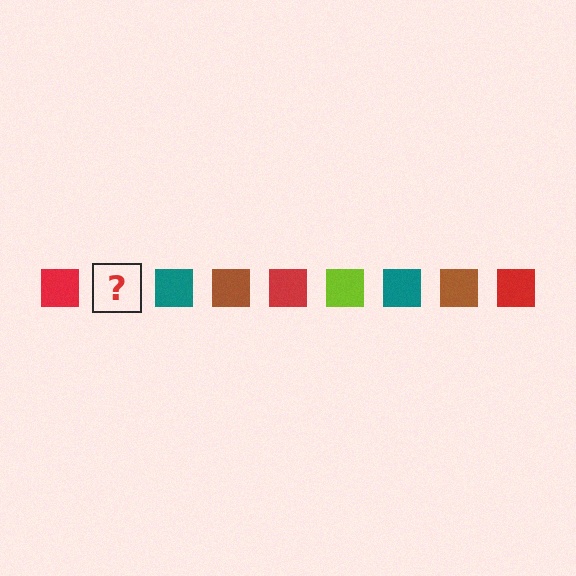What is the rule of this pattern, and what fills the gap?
The rule is that the pattern cycles through red, lime, teal, brown squares. The gap should be filled with a lime square.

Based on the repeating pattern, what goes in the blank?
The blank should be a lime square.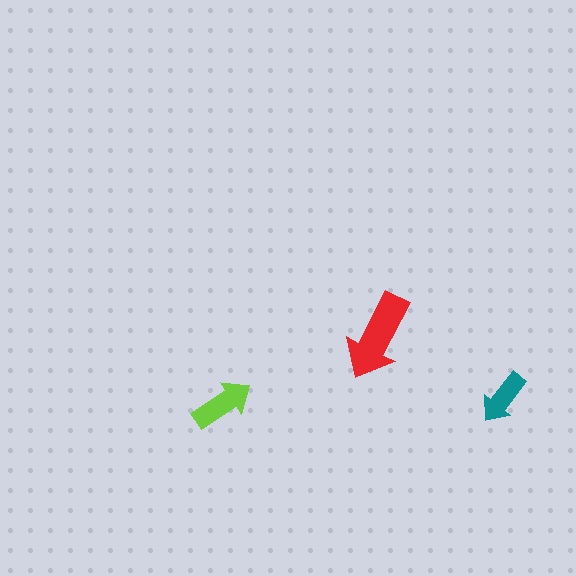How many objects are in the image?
There are 3 objects in the image.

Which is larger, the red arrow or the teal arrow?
The red one.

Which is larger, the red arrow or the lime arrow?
The red one.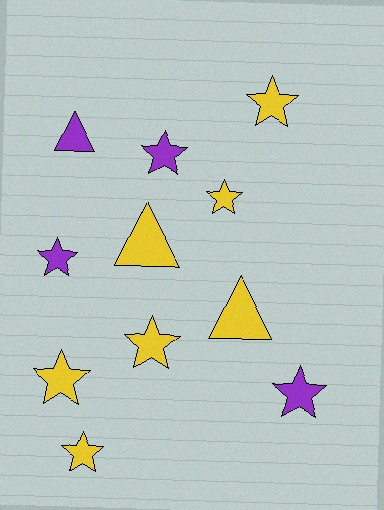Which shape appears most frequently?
Star, with 8 objects.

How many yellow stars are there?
There are 5 yellow stars.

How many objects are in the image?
There are 11 objects.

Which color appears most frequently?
Yellow, with 7 objects.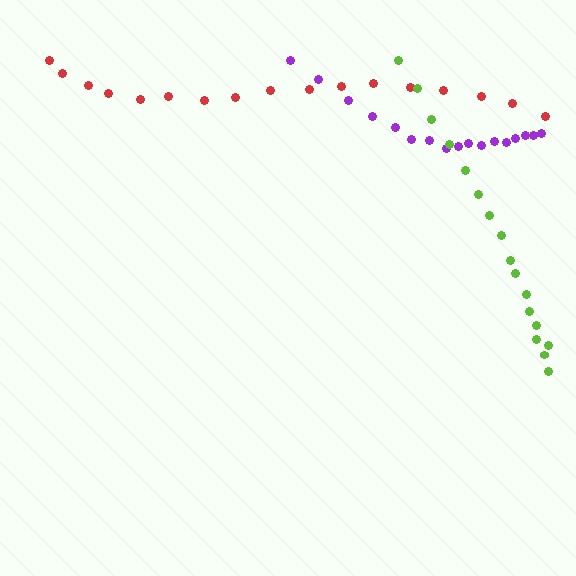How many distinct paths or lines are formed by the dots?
There are 3 distinct paths.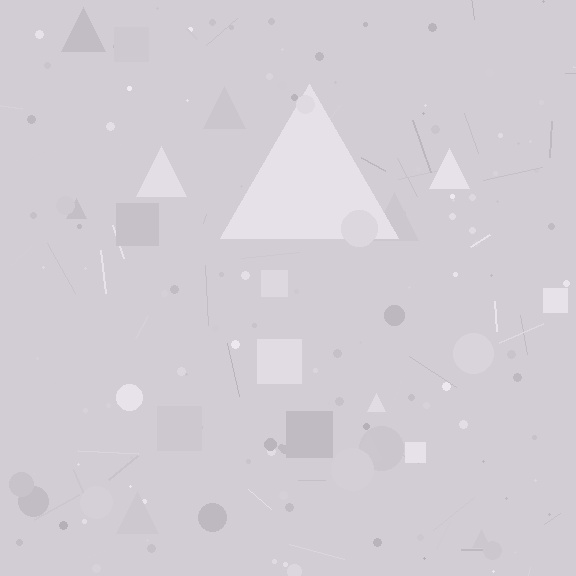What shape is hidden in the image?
A triangle is hidden in the image.